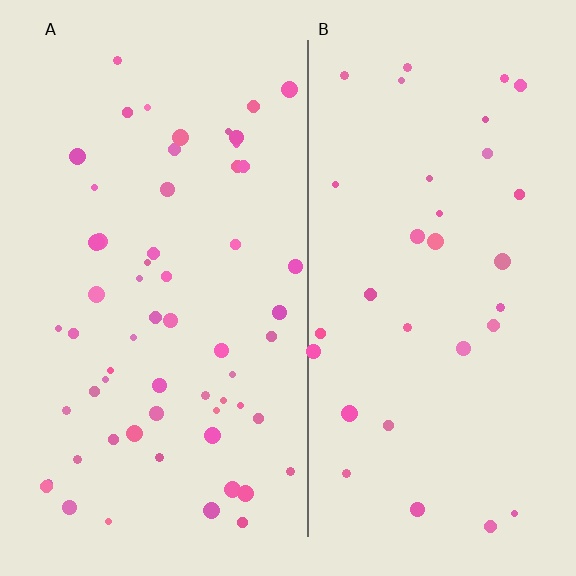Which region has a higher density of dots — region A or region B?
A (the left).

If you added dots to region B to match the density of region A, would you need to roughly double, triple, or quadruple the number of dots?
Approximately double.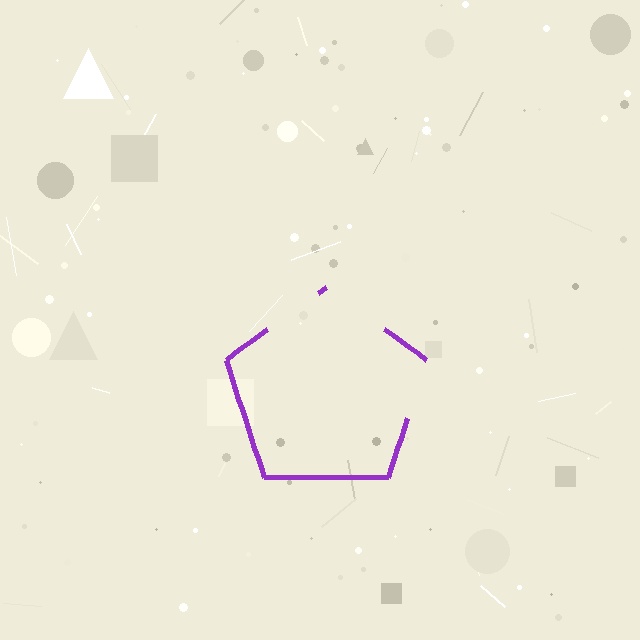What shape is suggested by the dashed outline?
The dashed outline suggests a pentagon.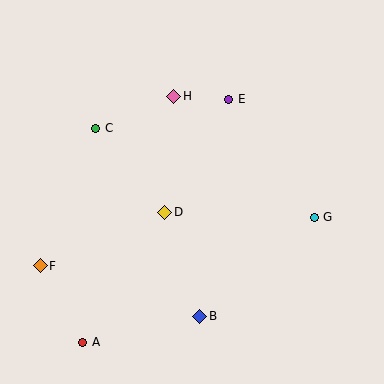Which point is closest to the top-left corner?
Point C is closest to the top-left corner.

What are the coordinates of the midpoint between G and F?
The midpoint between G and F is at (177, 241).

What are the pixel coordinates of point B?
Point B is at (200, 316).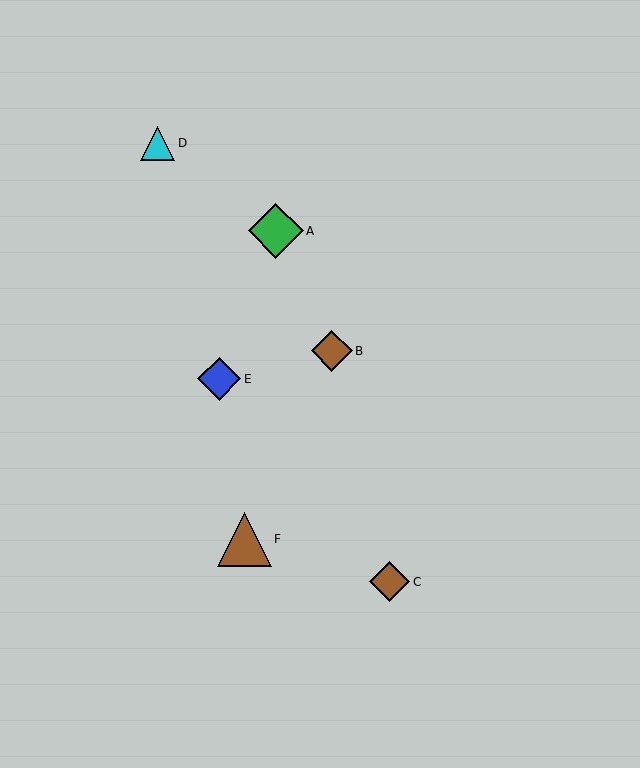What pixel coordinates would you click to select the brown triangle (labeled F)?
Click at (244, 539) to select the brown triangle F.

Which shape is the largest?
The green diamond (labeled A) is the largest.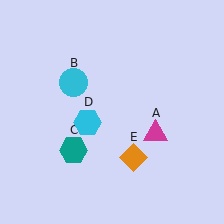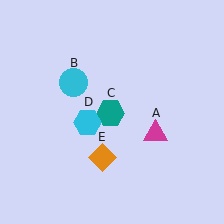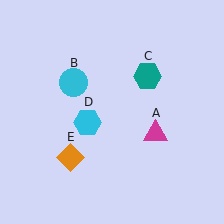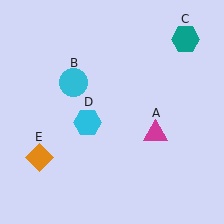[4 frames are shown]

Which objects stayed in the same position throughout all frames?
Magenta triangle (object A) and cyan circle (object B) and cyan hexagon (object D) remained stationary.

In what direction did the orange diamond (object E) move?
The orange diamond (object E) moved left.